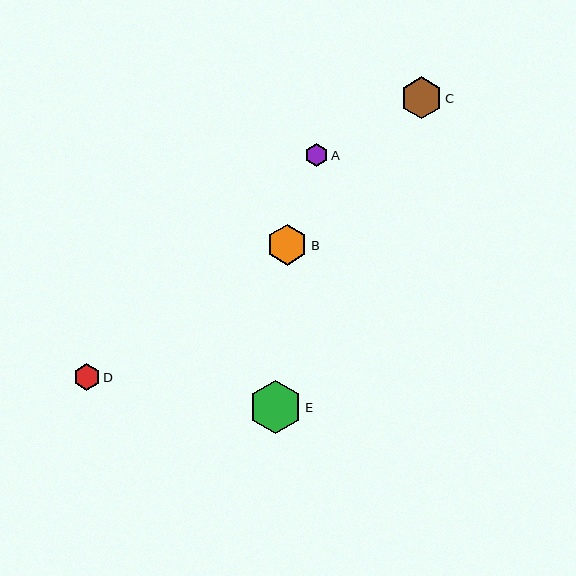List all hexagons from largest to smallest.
From largest to smallest: E, C, B, D, A.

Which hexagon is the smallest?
Hexagon A is the smallest with a size of approximately 24 pixels.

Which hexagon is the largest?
Hexagon E is the largest with a size of approximately 54 pixels.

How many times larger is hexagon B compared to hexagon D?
Hexagon B is approximately 1.5 times the size of hexagon D.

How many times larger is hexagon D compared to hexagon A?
Hexagon D is approximately 1.1 times the size of hexagon A.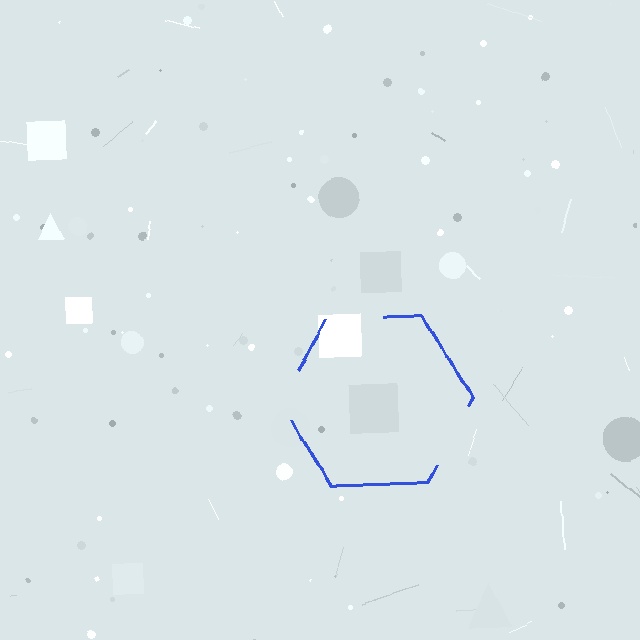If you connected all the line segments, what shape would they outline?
They would outline a hexagon.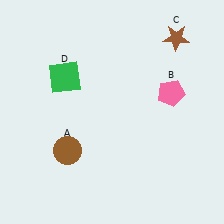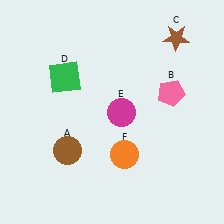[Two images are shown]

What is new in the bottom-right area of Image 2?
A magenta circle (E) was added in the bottom-right area of Image 2.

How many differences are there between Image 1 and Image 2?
There are 2 differences between the two images.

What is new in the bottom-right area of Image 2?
An orange circle (F) was added in the bottom-right area of Image 2.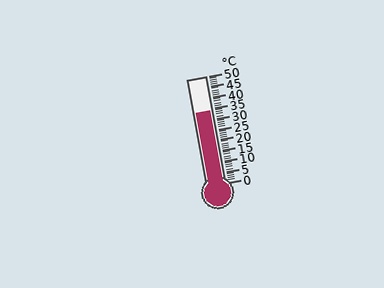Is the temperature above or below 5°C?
The temperature is above 5°C.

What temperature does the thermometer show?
The thermometer shows approximately 34°C.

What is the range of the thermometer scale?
The thermometer scale ranges from 0°C to 50°C.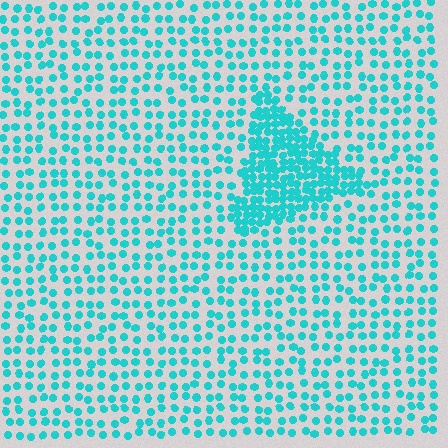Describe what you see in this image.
The image contains small cyan elements arranged at two different densities. A triangle-shaped region is visible where the elements are more densely packed than the surrounding area.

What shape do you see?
I see a triangle.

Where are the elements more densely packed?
The elements are more densely packed inside the triangle boundary.